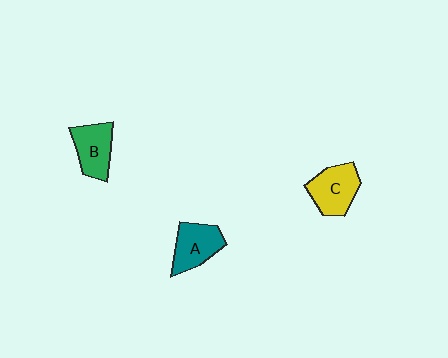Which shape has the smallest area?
Shape B (green).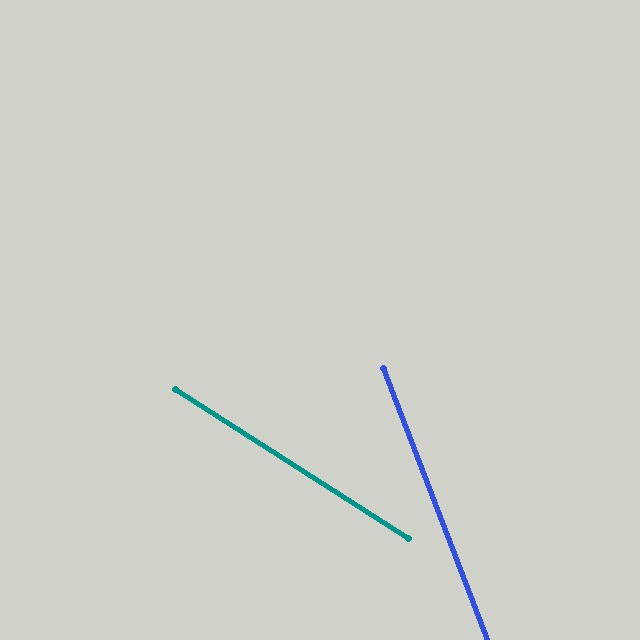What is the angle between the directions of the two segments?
Approximately 36 degrees.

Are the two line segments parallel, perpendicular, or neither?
Neither parallel nor perpendicular — they differ by about 36°.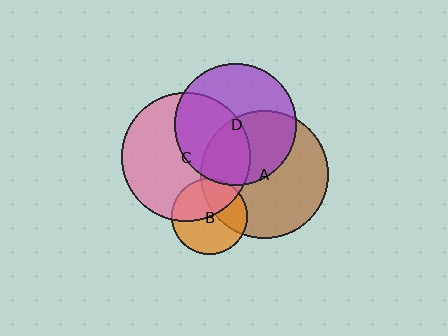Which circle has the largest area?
Circle C (pink).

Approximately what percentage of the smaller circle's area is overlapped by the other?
Approximately 45%.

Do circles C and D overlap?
Yes.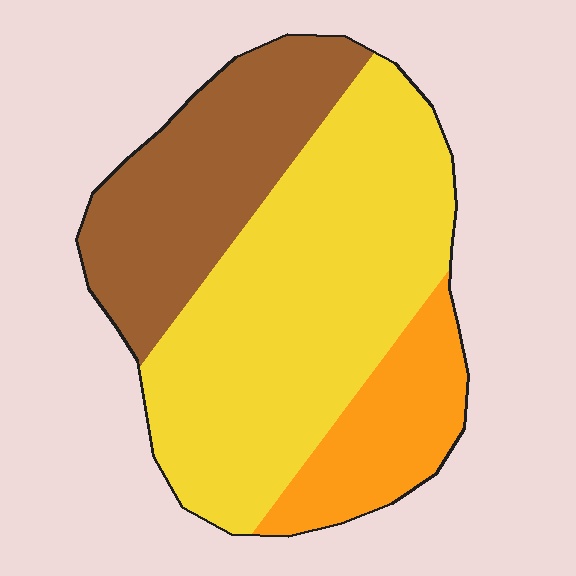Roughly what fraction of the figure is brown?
Brown covers around 30% of the figure.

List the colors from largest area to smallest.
From largest to smallest: yellow, brown, orange.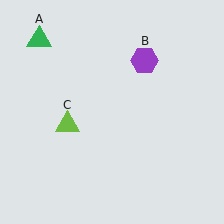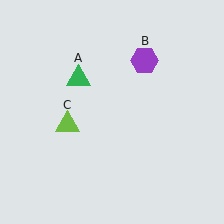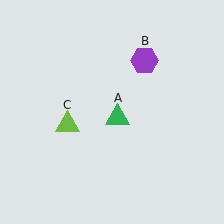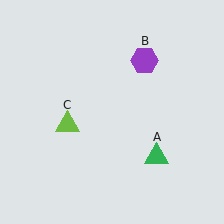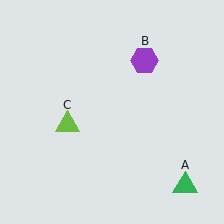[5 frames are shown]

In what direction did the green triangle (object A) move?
The green triangle (object A) moved down and to the right.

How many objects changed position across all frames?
1 object changed position: green triangle (object A).